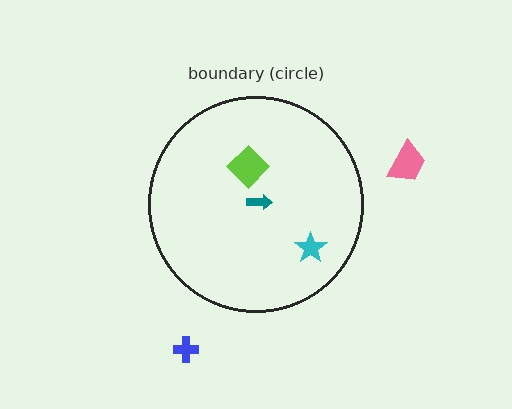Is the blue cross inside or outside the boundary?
Outside.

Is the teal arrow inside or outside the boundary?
Inside.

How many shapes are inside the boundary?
3 inside, 2 outside.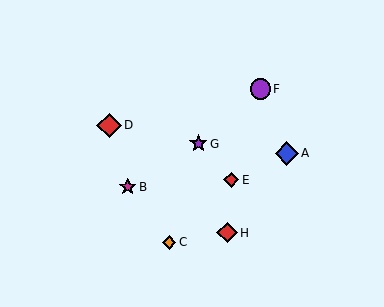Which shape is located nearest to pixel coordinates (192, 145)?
The purple star (labeled G) at (198, 144) is nearest to that location.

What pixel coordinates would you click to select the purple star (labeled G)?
Click at (198, 144) to select the purple star G.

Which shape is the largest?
The red diamond (labeled D) is the largest.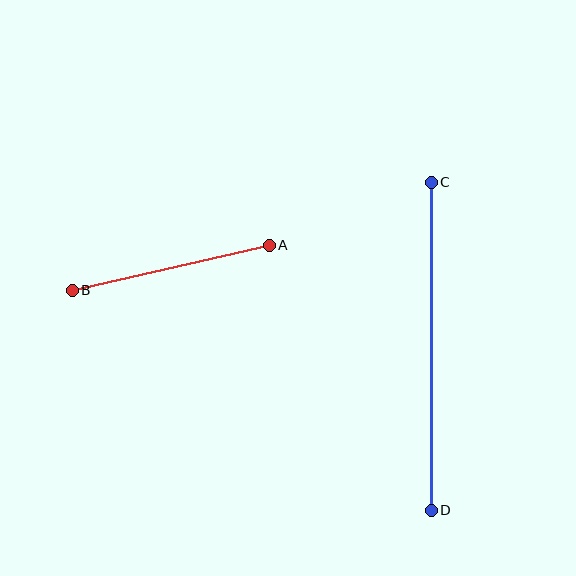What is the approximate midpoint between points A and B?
The midpoint is at approximately (171, 268) pixels.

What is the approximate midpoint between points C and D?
The midpoint is at approximately (431, 346) pixels.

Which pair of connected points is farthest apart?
Points C and D are farthest apart.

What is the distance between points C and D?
The distance is approximately 328 pixels.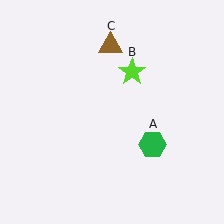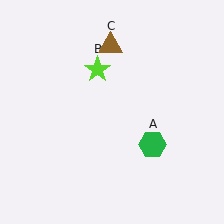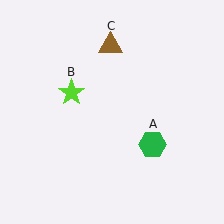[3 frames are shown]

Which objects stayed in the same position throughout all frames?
Green hexagon (object A) and brown triangle (object C) remained stationary.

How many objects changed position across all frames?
1 object changed position: lime star (object B).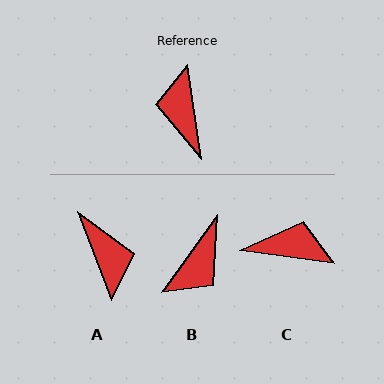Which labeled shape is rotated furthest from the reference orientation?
A, about 167 degrees away.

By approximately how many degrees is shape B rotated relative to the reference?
Approximately 136 degrees counter-clockwise.